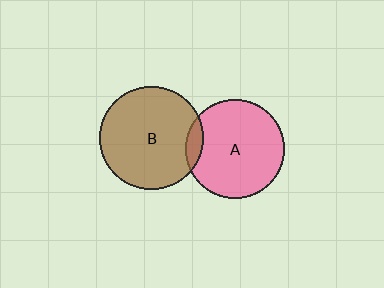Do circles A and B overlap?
Yes.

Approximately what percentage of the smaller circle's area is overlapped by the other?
Approximately 10%.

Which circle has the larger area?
Circle B (brown).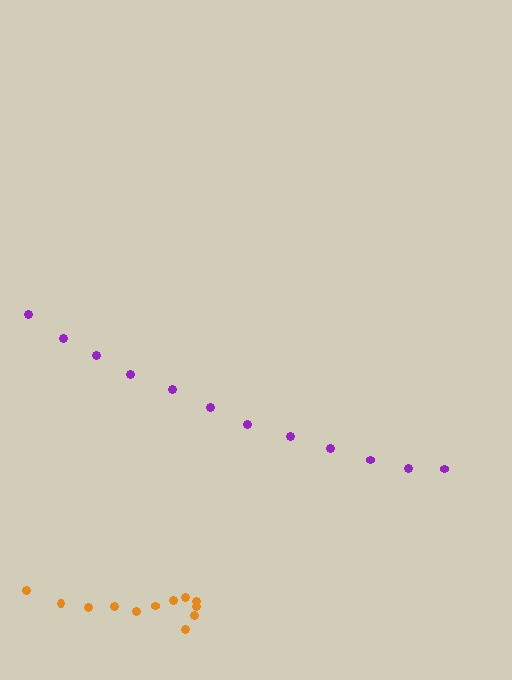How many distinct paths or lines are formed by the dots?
There are 2 distinct paths.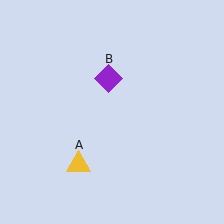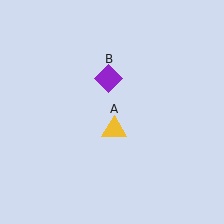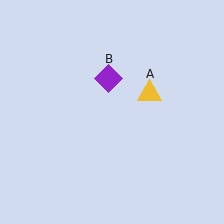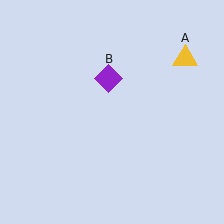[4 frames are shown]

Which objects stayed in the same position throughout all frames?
Purple diamond (object B) remained stationary.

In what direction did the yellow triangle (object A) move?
The yellow triangle (object A) moved up and to the right.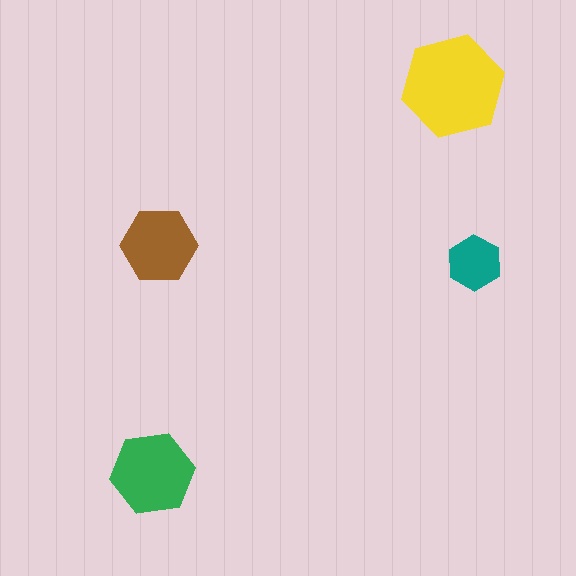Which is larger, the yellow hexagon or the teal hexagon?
The yellow one.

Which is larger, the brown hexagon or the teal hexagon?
The brown one.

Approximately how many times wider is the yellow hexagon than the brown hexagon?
About 1.5 times wider.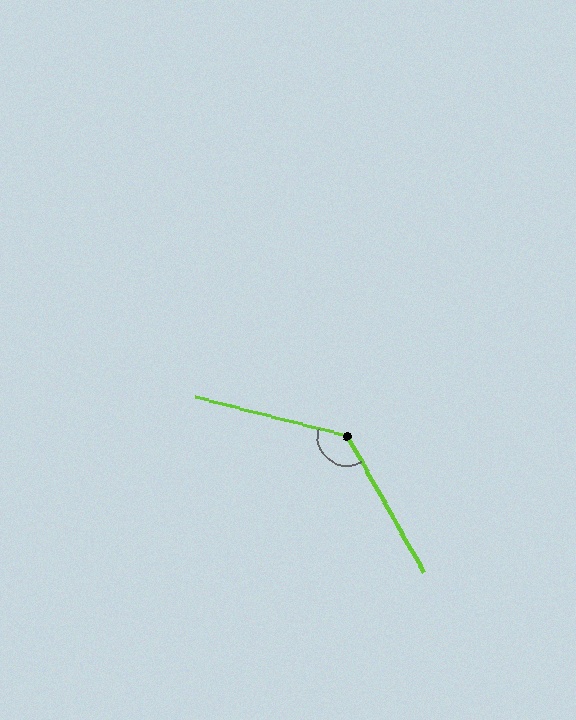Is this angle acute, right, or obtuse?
It is obtuse.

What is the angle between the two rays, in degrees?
Approximately 134 degrees.